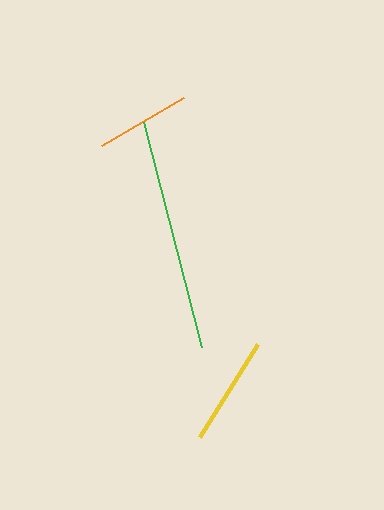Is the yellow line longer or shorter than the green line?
The green line is longer than the yellow line.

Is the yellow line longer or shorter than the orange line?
The yellow line is longer than the orange line.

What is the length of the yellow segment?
The yellow segment is approximately 110 pixels long.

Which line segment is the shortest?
The orange line is the shortest at approximately 94 pixels.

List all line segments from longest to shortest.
From longest to shortest: green, yellow, orange.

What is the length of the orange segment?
The orange segment is approximately 94 pixels long.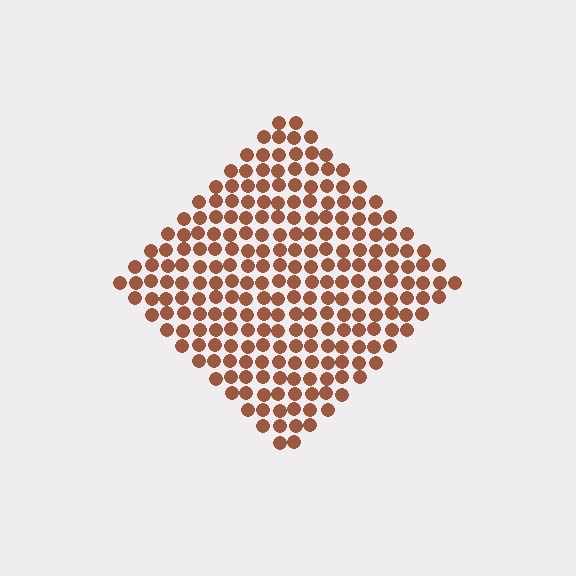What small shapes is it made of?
It is made of small circles.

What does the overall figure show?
The overall figure shows a diamond.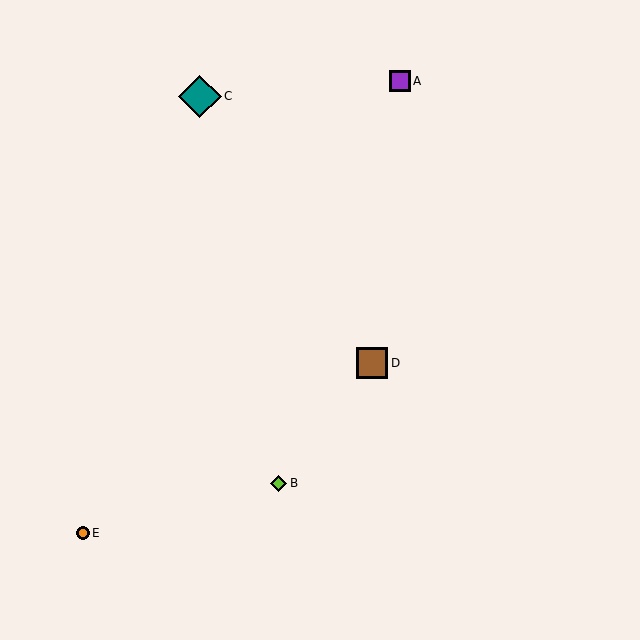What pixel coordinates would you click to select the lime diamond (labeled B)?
Click at (279, 484) to select the lime diamond B.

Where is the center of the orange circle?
The center of the orange circle is at (83, 533).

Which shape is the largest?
The teal diamond (labeled C) is the largest.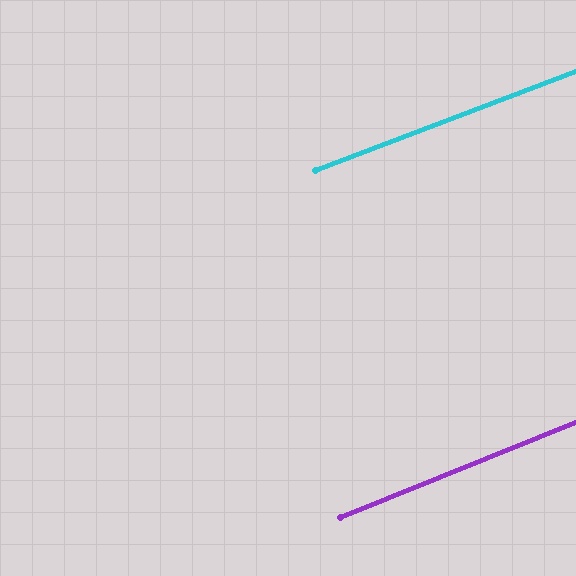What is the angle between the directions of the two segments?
Approximately 1 degree.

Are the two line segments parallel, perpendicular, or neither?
Parallel — their directions differ by only 1.0°.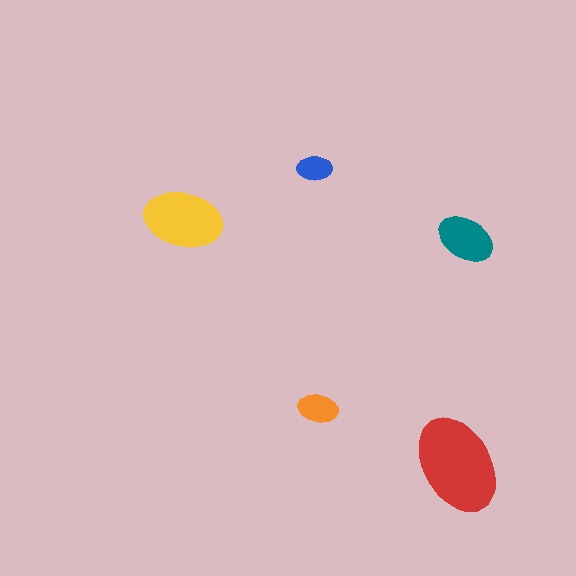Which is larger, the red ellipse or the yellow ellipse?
The red one.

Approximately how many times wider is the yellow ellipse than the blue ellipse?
About 2 times wider.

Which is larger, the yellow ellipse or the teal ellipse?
The yellow one.